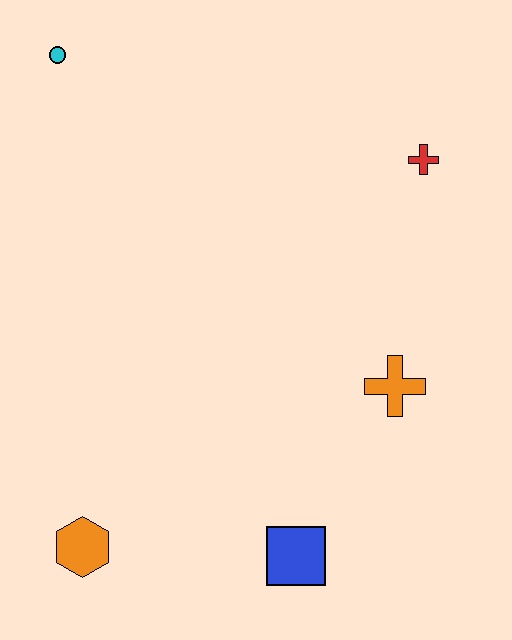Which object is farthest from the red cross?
The orange hexagon is farthest from the red cross.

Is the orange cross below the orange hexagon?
No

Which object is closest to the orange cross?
The blue square is closest to the orange cross.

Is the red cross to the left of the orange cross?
No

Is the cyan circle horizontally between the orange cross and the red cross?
No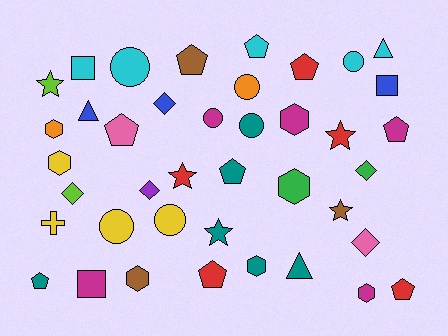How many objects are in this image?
There are 40 objects.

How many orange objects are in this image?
There are 2 orange objects.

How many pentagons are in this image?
There are 9 pentagons.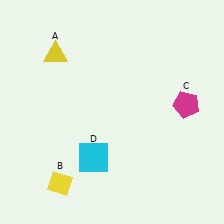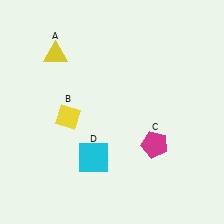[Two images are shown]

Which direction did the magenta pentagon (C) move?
The magenta pentagon (C) moved down.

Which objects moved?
The objects that moved are: the yellow diamond (B), the magenta pentagon (C).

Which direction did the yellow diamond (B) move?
The yellow diamond (B) moved up.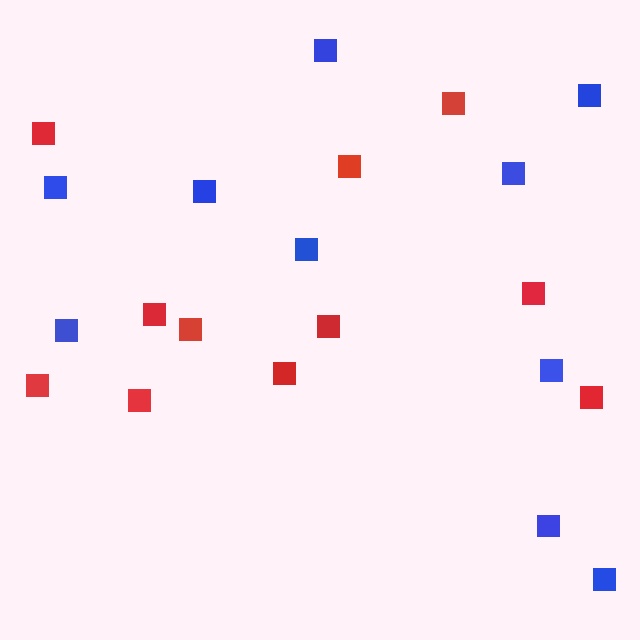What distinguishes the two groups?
There are 2 groups: one group of blue squares (10) and one group of red squares (11).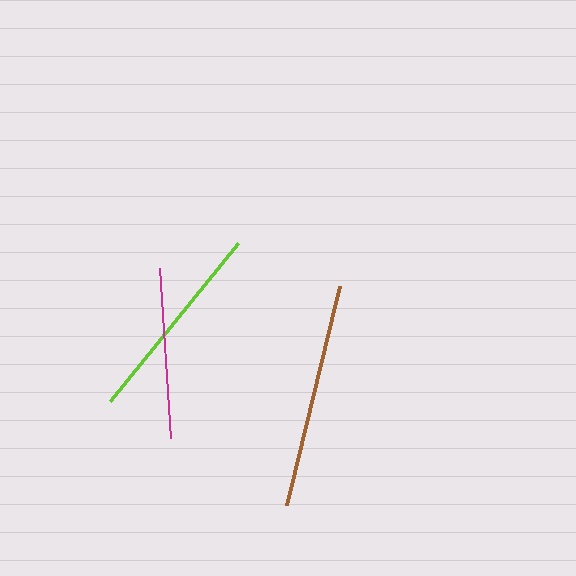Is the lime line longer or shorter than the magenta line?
The lime line is longer than the magenta line.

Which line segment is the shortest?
The magenta line is the shortest at approximately 171 pixels.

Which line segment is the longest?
The brown line is the longest at approximately 225 pixels.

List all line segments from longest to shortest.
From longest to shortest: brown, lime, magenta.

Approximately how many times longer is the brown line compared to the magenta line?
The brown line is approximately 1.3 times the length of the magenta line.